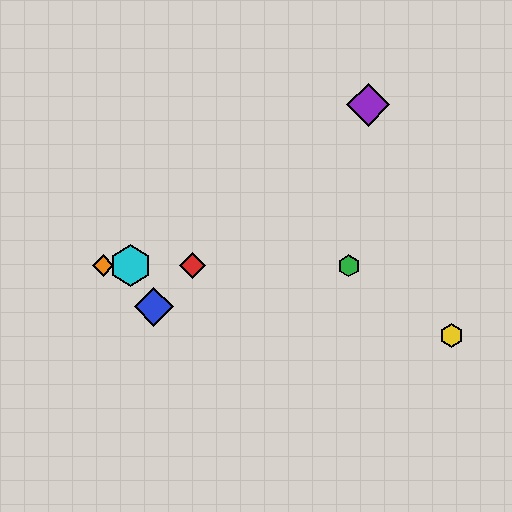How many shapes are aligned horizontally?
4 shapes (the red diamond, the green hexagon, the orange diamond, the cyan hexagon) are aligned horizontally.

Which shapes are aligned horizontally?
The red diamond, the green hexagon, the orange diamond, the cyan hexagon are aligned horizontally.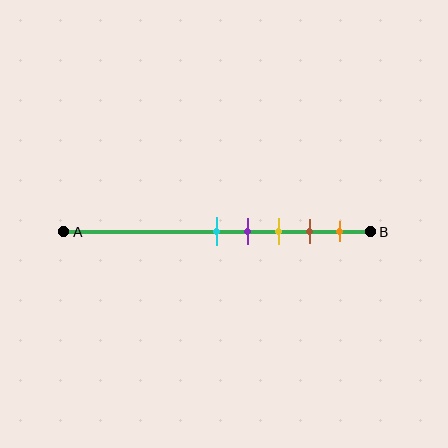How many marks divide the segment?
There are 5 marks dividing the segment.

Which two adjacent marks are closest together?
The cyan and purple marks are the closest adjacent pair.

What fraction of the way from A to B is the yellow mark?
The yellow mark is approximately 70% (0.7) of the way from A to B.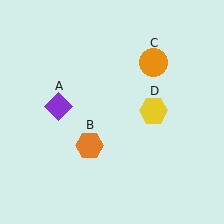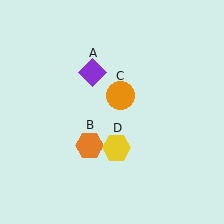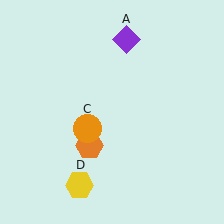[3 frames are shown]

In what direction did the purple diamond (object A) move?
The purple diamond (object A) moved up and to the right.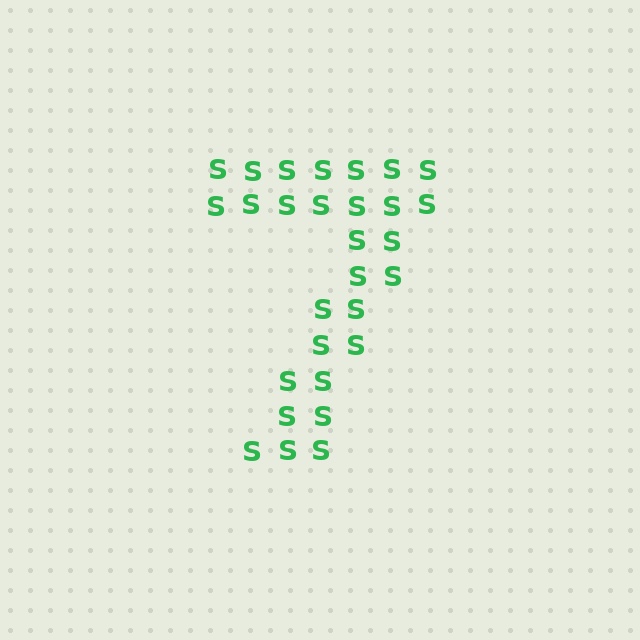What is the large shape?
The large shape is the digit 7.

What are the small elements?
The small elements are letter S's.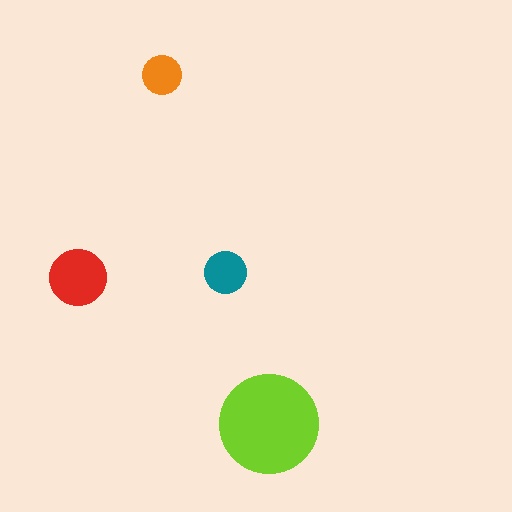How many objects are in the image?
There are 4 objects in the image.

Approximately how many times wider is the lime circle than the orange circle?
About 2.5 times wider.